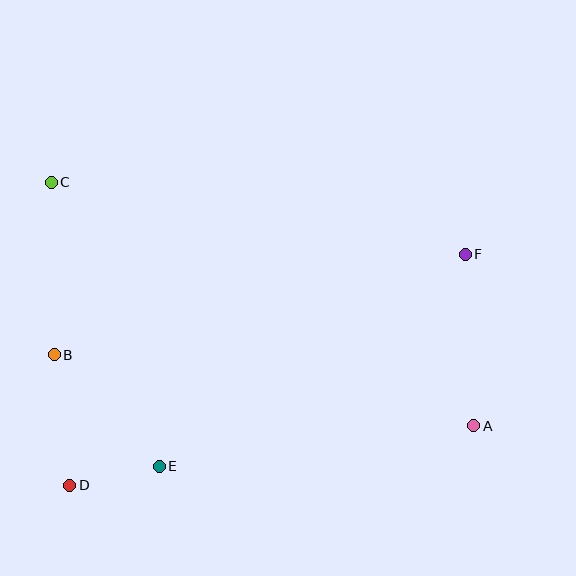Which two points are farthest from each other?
Points A and C are farthest from each other.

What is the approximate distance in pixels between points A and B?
The distance between A and B is approximately 425 pixels.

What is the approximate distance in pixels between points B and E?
The distance between B and E is approximately 153 pixels.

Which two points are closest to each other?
Points D and E are closest to each other.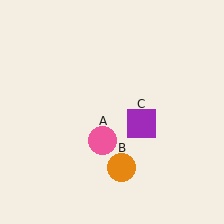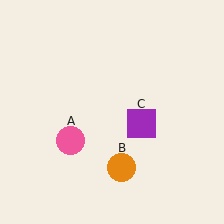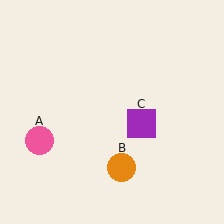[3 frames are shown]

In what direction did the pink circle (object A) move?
The pink circle (object A) moved left.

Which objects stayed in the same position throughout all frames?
Orange circle (object B) and purple square (object C) remained stationary.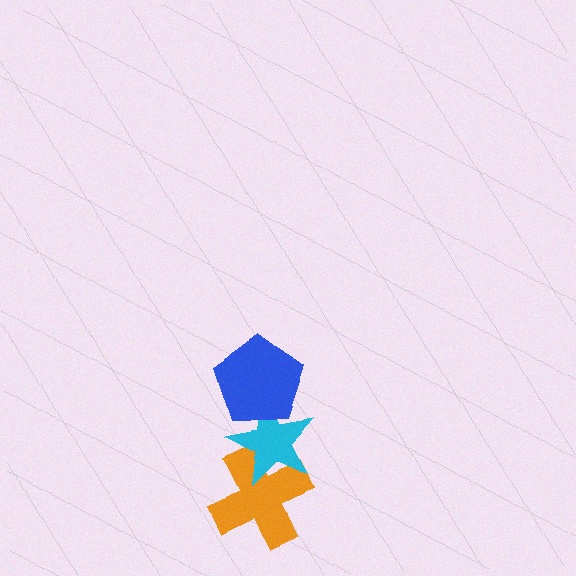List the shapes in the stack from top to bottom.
From top to bottom: the blue pentagon, the cyan star, the orange cross.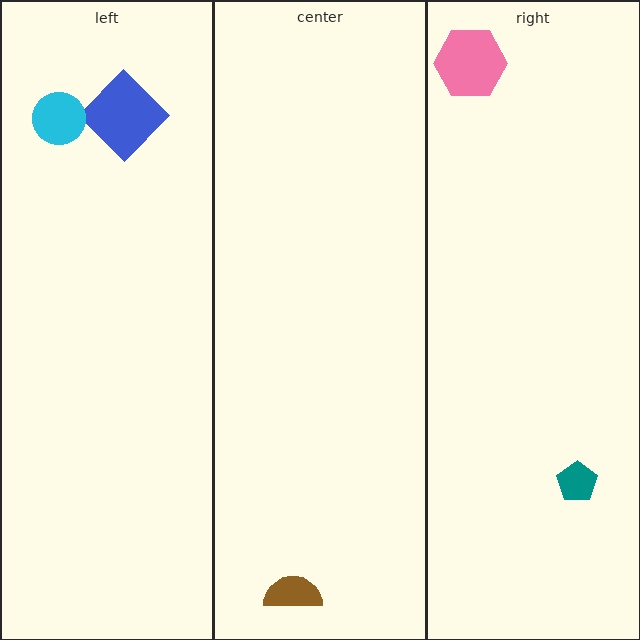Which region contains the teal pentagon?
The right region.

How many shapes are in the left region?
2.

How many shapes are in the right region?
2.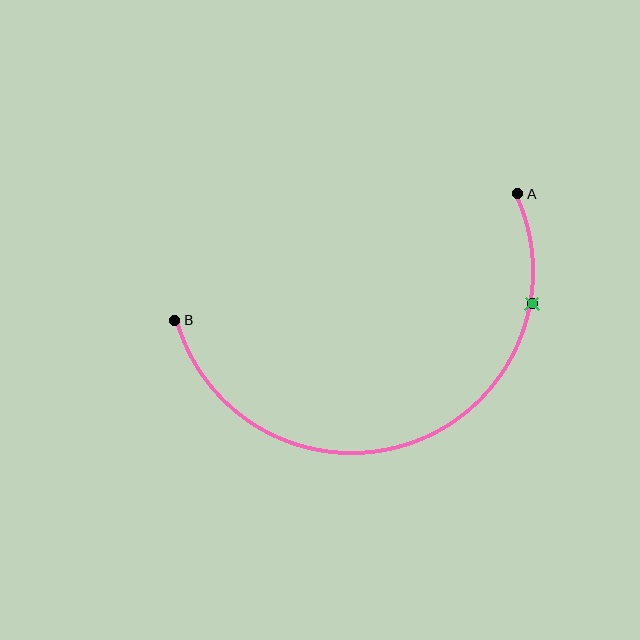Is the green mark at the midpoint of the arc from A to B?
No. The green mark lies on the arc but is closer to endpoint A. The arc midpoint would be at the point on the curve equidistant along the arc from both A and B.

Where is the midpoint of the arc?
The arc midpoint is the point on the curve farthest from the straight line joining A and B. It sits below that line.